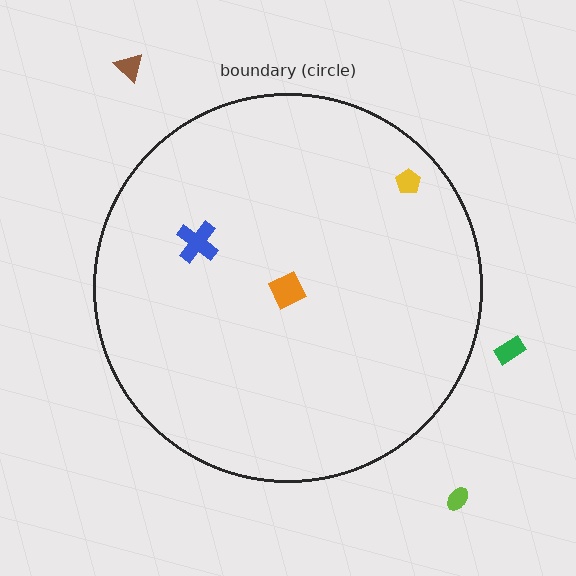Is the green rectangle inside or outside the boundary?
Outside.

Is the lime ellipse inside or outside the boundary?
Outside.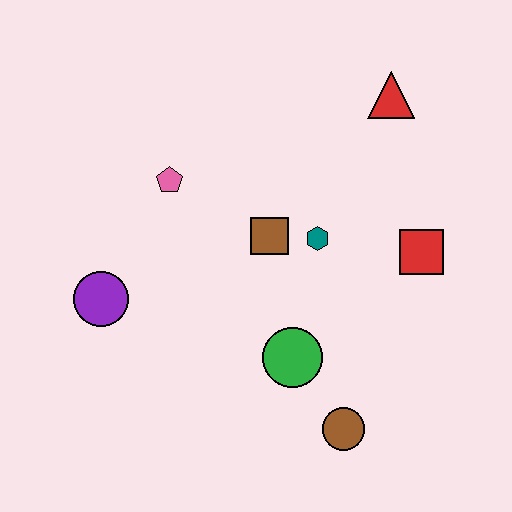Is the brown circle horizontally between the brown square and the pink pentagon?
No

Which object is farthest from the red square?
The purple circle is farthest from the red square.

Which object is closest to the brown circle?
The green circle is closest to the brown circle.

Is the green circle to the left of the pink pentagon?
No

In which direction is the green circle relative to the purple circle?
The green circle is to the right of the purple circle.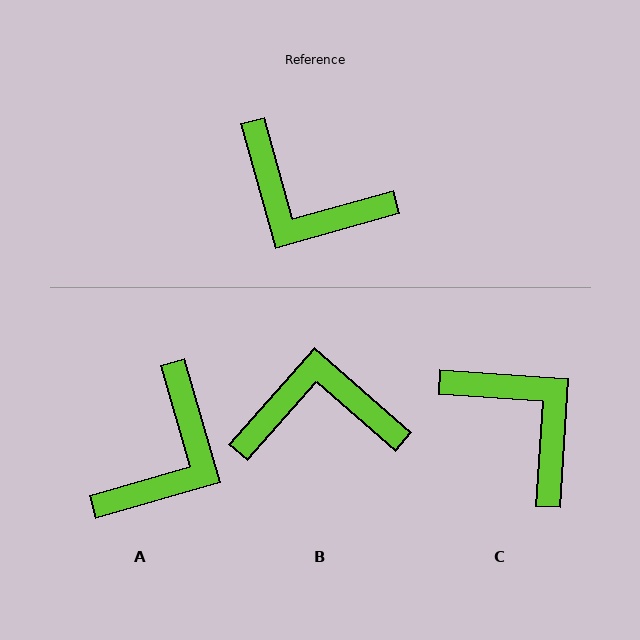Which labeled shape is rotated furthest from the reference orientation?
C, about 160 degrees away.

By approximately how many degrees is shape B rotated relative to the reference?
Approximately 147 degrees clockwise.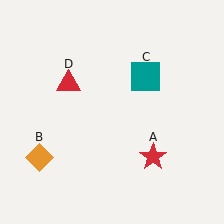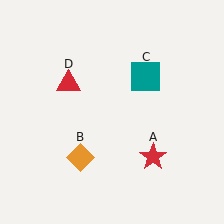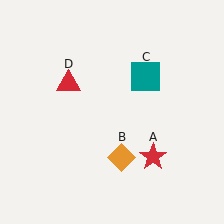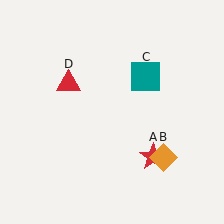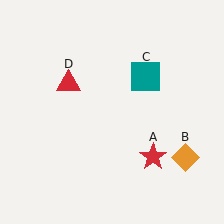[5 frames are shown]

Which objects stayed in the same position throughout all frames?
Red star (object A) and teal square (object C) and red triangle (object D) remained stationary.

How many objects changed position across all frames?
1 object changed position: orange diamond (object B).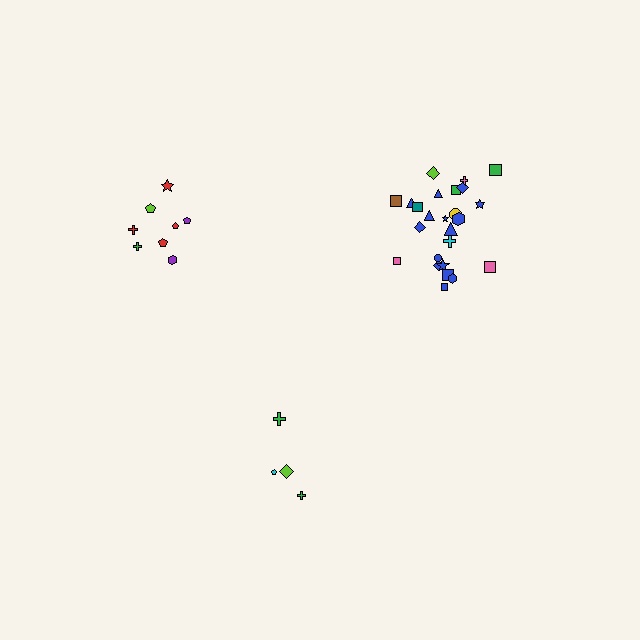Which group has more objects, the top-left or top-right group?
The top-right group.